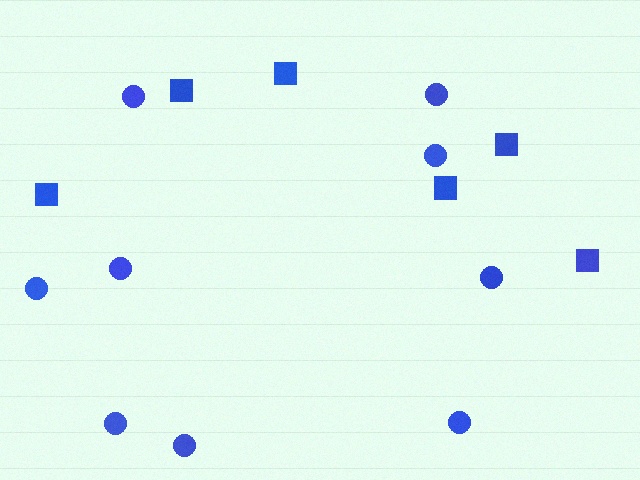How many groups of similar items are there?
There are 2 groups: one group of circles (9) and one group of squares (6).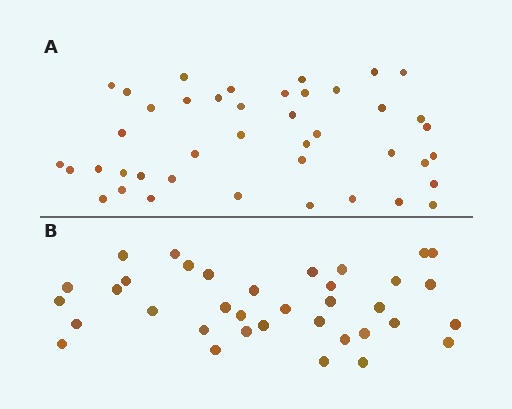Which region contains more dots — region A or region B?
Region A (the top region) has more dots.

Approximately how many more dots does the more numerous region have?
Region A has about 6 more dots than region B.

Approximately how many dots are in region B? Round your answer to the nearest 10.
About 40 dots. (The exact count is 36, which rounds to 40.)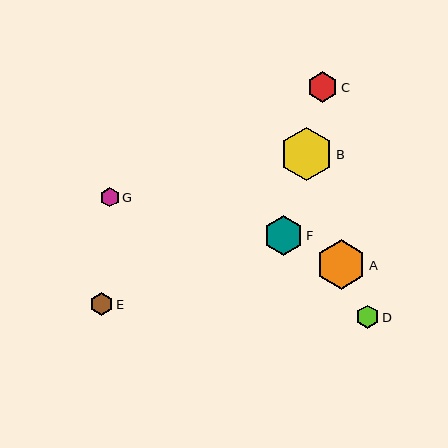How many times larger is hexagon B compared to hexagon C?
Hexagon B is approximately 1.8 times the size of hexagon C.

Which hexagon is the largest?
Hexagon B is the largest with a size of approximately 53 pixels.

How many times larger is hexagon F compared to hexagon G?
Hexagon F is approximately 2.1 times the size of hexagon G.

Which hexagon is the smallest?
Hexagon G is the smallest with a size of approximately 19 pixels.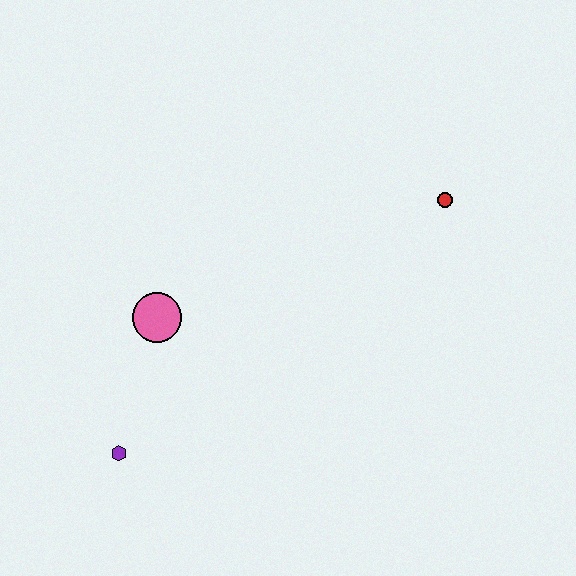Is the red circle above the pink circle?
Yes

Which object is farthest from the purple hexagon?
The red circle is farthest from the purple hexagon.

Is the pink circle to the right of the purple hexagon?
Yes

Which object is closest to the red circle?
The pink circle is closest to the red circle.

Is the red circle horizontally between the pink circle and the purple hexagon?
No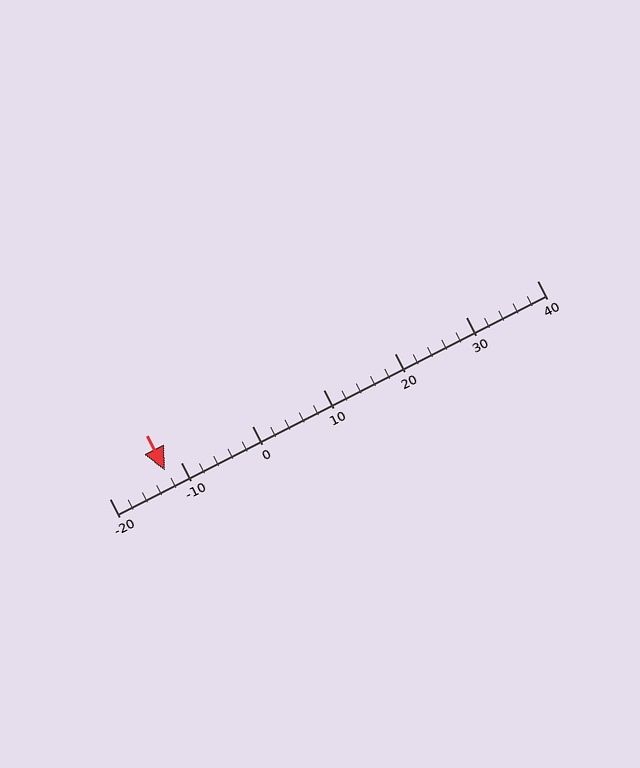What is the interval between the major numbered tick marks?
The major tick marks are spaced 10 units apart.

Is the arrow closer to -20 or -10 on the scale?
The arrow is closer to -10.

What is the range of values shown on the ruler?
The ruler shows values from -20 to 40.